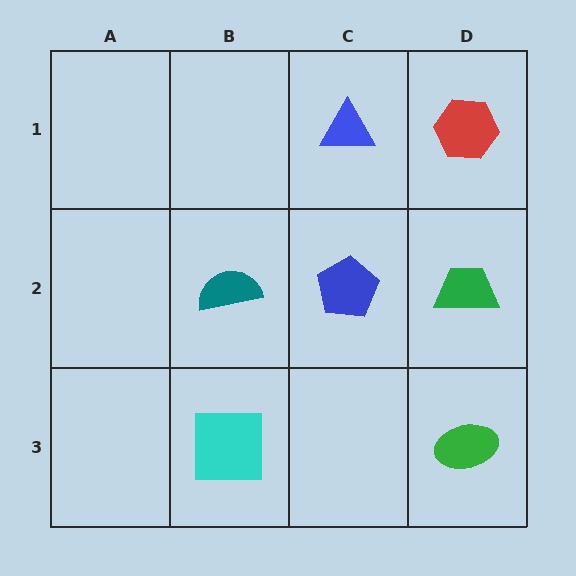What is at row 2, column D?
A green trapezoid.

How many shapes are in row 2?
3 shapes.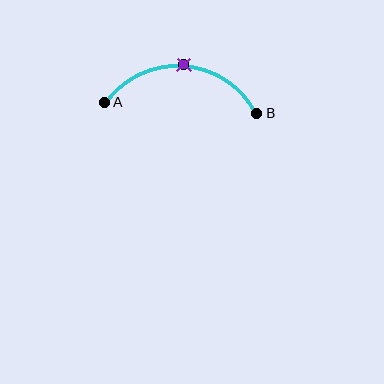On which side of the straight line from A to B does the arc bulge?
The arc bulges above the straight line connecting A and B.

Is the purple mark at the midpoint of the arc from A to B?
Yes. The purple mark lies on the arc at equal arc-length from both A and B — it is the arc midpoint.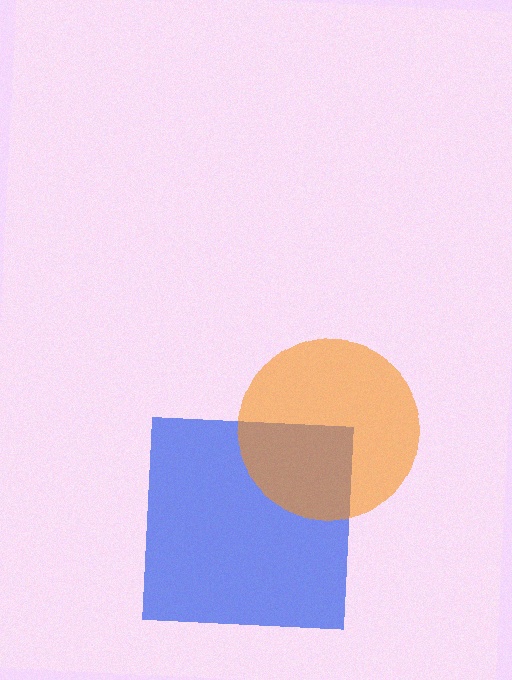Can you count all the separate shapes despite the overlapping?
Yes, there are 2 separate shapes.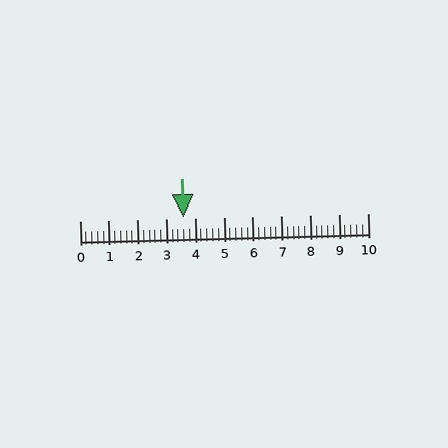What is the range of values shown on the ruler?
The ruler shows values from 0 to 10.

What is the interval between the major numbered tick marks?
The major tick marks are spaced 1 units apart.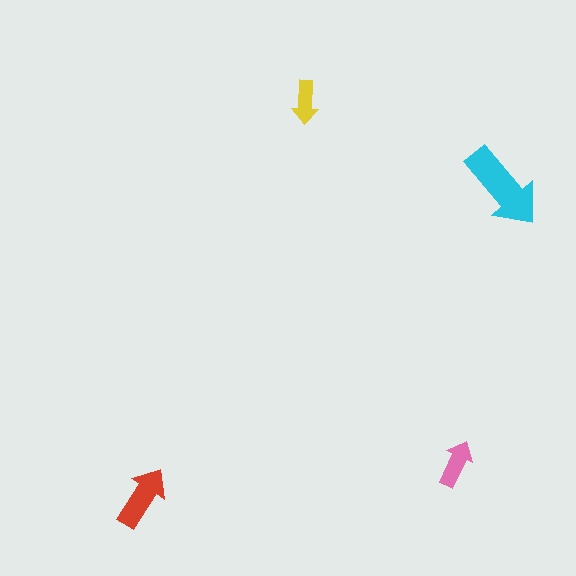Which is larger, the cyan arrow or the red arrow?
The cyan one.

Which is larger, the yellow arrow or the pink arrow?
The pink one.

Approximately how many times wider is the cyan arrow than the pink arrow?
About 2 times wider.